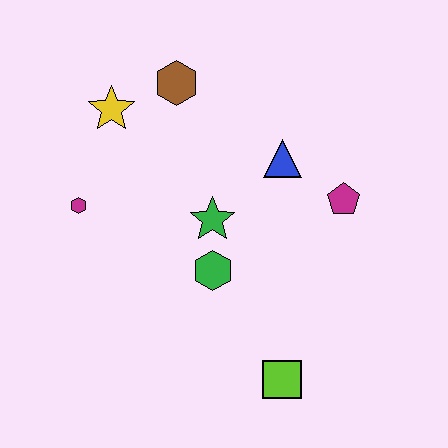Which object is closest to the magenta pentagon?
The blue triangle is closest to the magenta pentagon.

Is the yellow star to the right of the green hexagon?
No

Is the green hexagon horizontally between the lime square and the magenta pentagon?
No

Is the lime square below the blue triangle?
Yes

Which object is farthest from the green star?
The lime square is farthest from the green star.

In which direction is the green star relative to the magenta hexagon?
The green star is to the right of the magenta hexagon.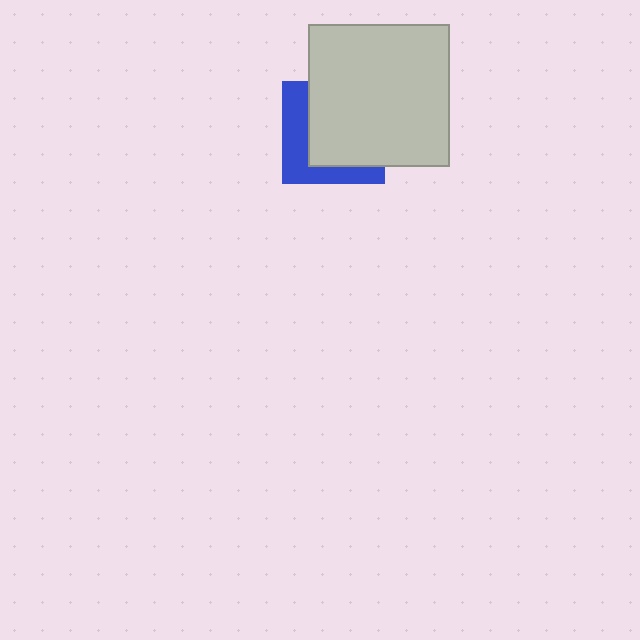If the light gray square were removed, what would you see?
You would see the complete blue square.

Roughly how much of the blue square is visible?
A small part of it is visible (roughly 37%).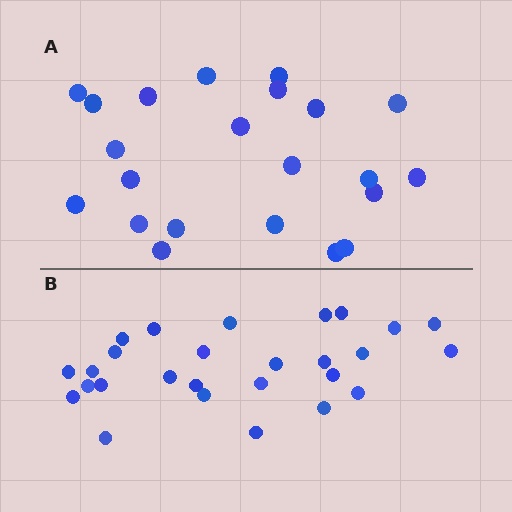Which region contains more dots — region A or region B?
Region B (the bottom region) has more dots.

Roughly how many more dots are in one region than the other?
Region B has about 5 more dots than region A.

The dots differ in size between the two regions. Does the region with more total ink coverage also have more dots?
No. Region A has more total ink coverage because its dots are larger, but region B actually contains more individual dots. Total area can be misleading — the number of items is what matters here.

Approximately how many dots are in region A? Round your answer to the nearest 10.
About 20 dots. (The exact count is 22, which rounds to 20.)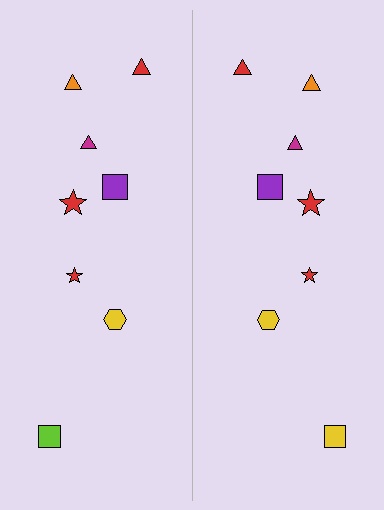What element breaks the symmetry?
The yellow square on the right side breaks the symmetry — its mirror counterpart is lime.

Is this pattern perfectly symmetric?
No, the pattern is not perfectly symmetric. The yellow square on the right side breaks the symmetry — its mirror counterpart is lime.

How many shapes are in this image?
There are 16 shapes in this image.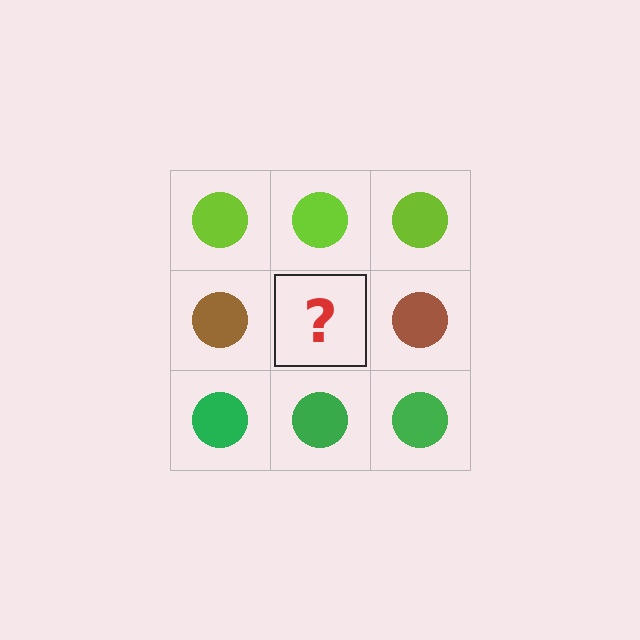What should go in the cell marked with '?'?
The missing cell should contain a brown circle.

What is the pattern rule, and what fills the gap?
The rule is that each row has a consistent color. The gap should be filled with a brown circle.